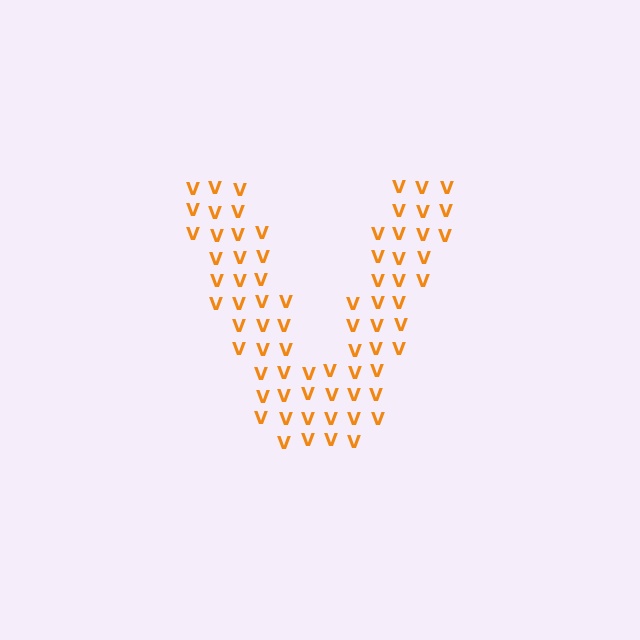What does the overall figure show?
The overall figure shows the letter V.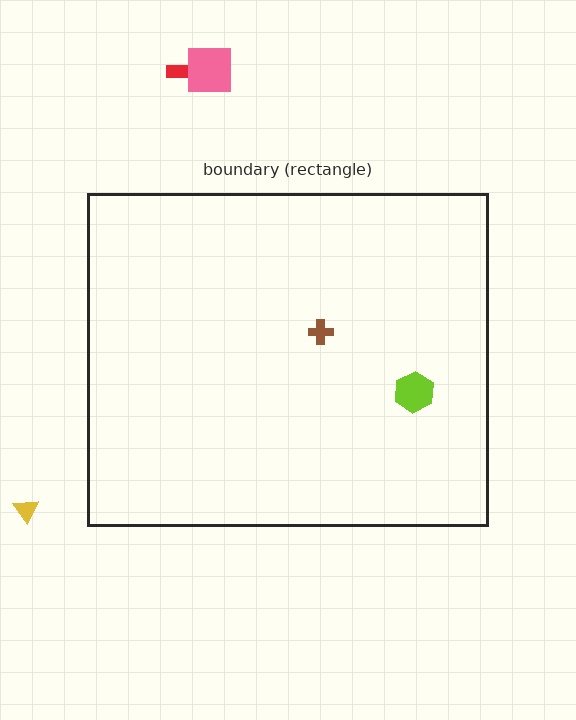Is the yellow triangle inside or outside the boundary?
Outside.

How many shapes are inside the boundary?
2 inside, 3 outside.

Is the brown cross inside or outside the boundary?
Inside.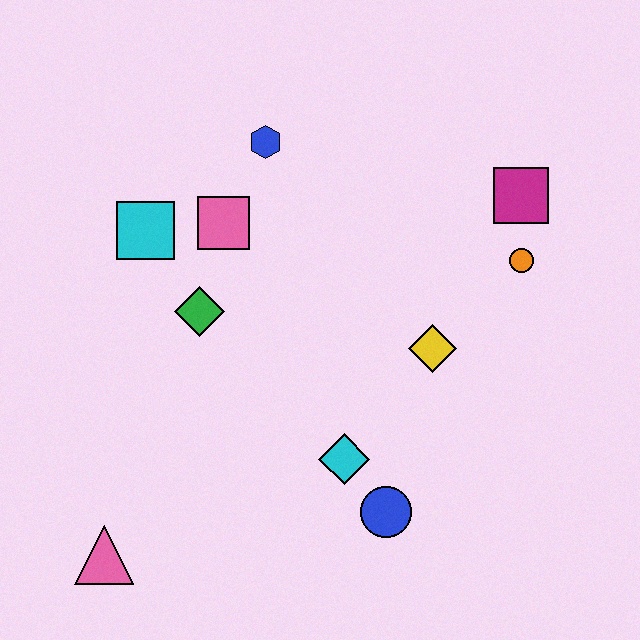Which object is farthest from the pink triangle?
The magenta square is farthest from the pink triangle.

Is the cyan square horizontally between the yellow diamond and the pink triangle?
Yes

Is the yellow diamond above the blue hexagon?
No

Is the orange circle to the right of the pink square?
Yes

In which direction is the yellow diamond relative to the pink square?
The yellow diamond is to the right of the pink square.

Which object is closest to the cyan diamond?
The blue circle is closest to the cyan diamond.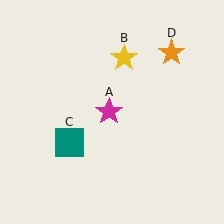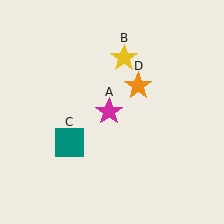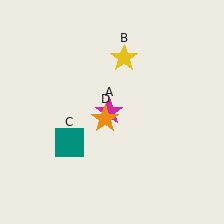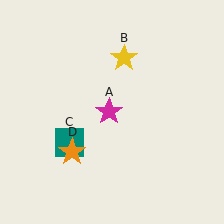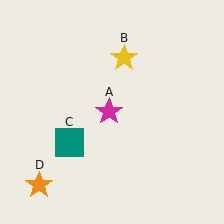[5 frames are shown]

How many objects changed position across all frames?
1 object changed position: orange star (object D).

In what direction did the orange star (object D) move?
The orange star (object D) moved down and to the left.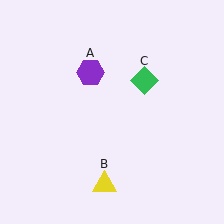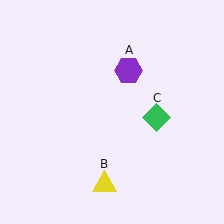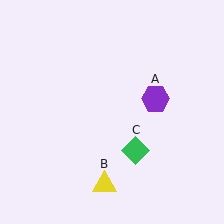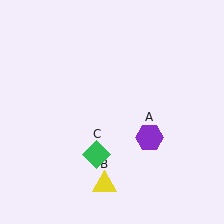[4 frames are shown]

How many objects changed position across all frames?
2 objects changed position: purple hexagon (object A), green diamond (object C).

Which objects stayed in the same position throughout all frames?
Yellow triangle (object B) remained stationary.